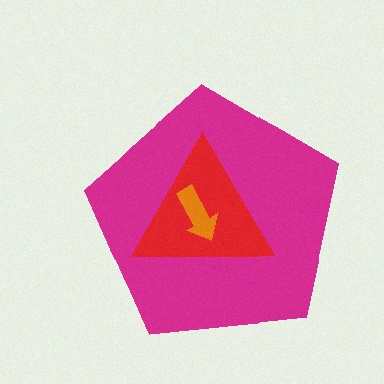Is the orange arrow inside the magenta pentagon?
Yes.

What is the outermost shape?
The magenta pentagon.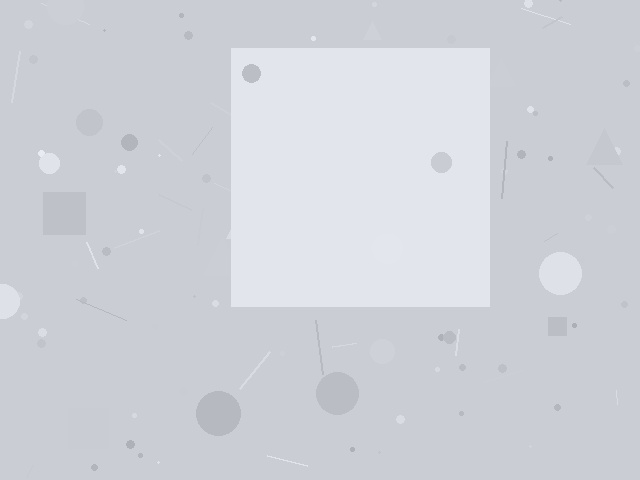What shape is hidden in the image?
A square is hidden in the image.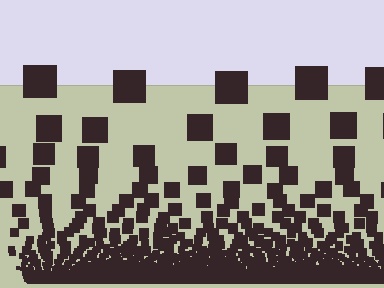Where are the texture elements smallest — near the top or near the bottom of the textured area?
Near the bottom.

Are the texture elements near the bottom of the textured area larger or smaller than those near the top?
Smaller. The gradient is inverted — elements near the bottom are smaller and denser.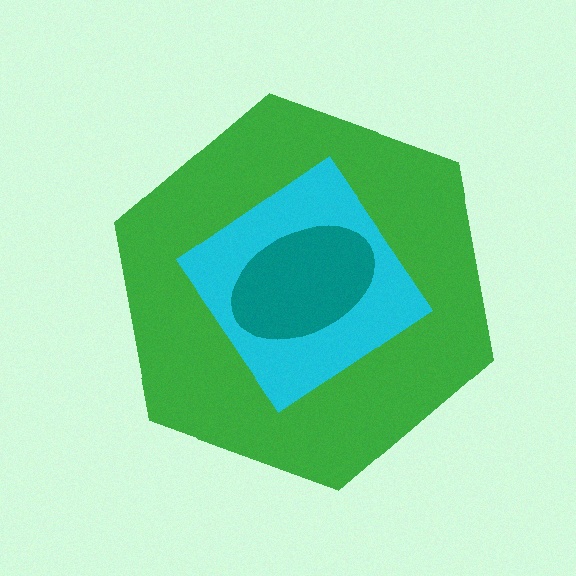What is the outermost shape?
The green hexagon.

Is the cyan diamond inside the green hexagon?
Yes.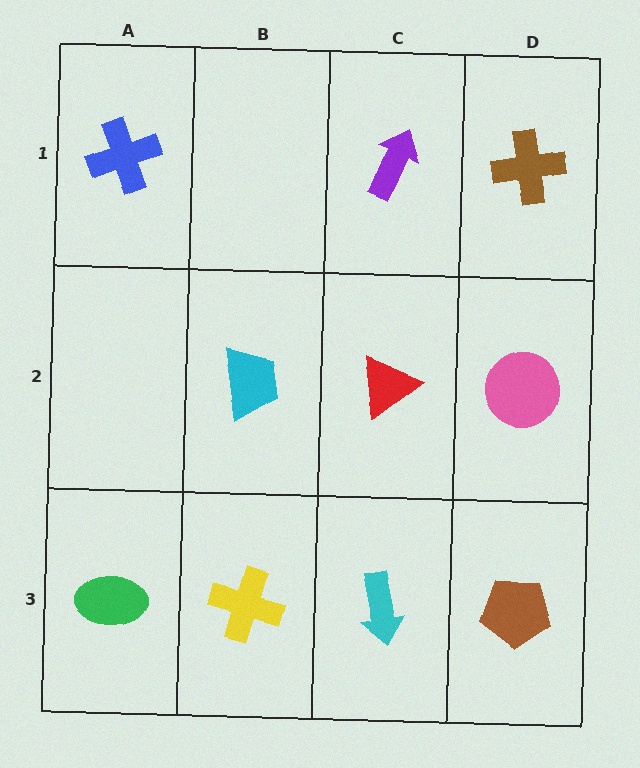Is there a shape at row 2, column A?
No, that cell is empty.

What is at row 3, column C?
A cyan arrow.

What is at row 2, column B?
A cyan trapezoid.